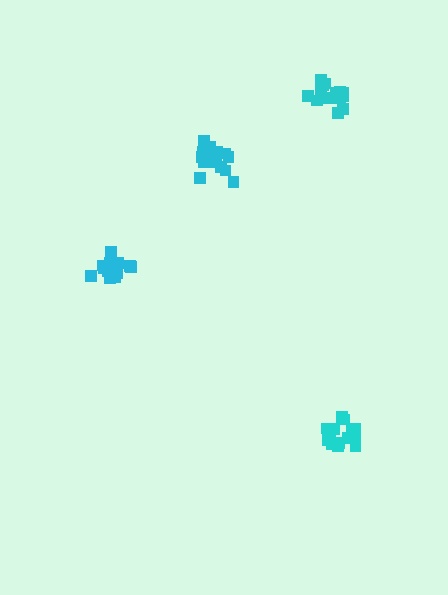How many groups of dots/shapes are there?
There are 4 groups.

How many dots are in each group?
Group 1: 14 dots, Group 2: 16 dots, Group 3: 14 dots, Group 4: 17 dots (61 total).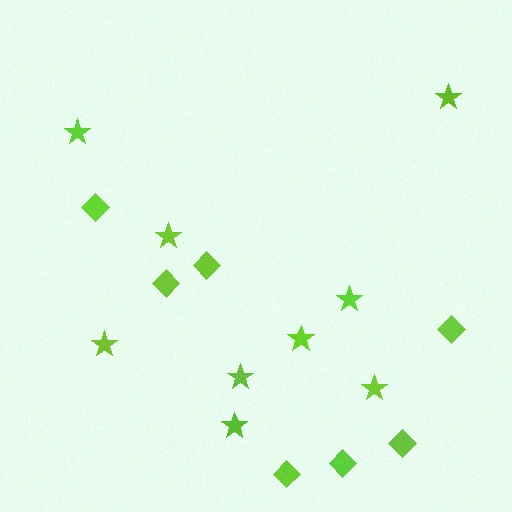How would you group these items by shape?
There are 2 groups: one group of stars (9) and one group of diamonds (7).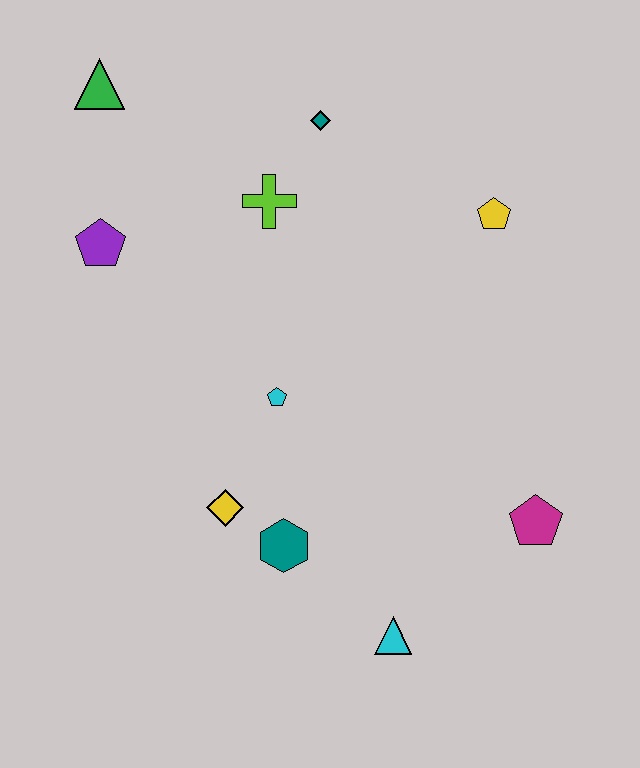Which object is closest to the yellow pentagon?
The teal diamond is closest to the yellow pentagon.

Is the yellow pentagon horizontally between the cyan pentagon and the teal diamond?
No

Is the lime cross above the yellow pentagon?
Yes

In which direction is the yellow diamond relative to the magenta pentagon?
The yellow diamond is to the left of the magenta pentagon.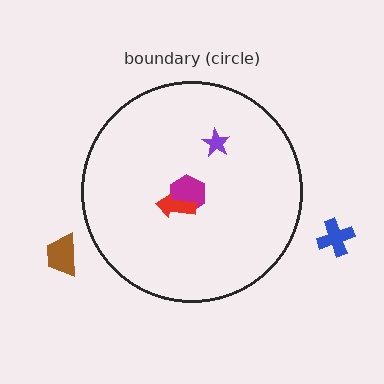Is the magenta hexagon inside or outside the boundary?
Inside.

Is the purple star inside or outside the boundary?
Inside.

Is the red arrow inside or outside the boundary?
Inside.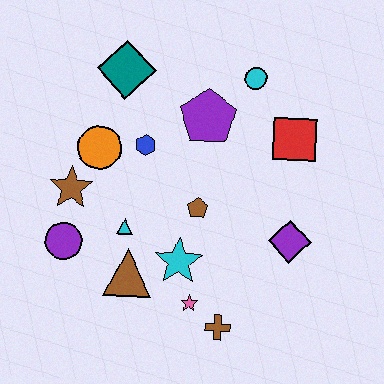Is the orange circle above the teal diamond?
No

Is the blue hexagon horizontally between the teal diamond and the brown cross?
Yes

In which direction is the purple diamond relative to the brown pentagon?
The purple diamond is to the right of the brown pentagon.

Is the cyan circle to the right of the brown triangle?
Yes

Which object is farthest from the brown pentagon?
The teal diamond is farthest from the brown pentagon.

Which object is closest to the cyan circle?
The purple pentagon is closest to the cyan circle.